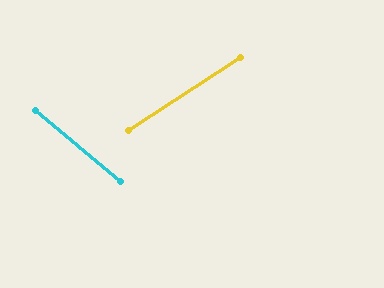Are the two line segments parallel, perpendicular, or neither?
Neither parallel nor perpendicular — they differ by about 73°.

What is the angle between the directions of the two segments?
Approximately 73 degrees.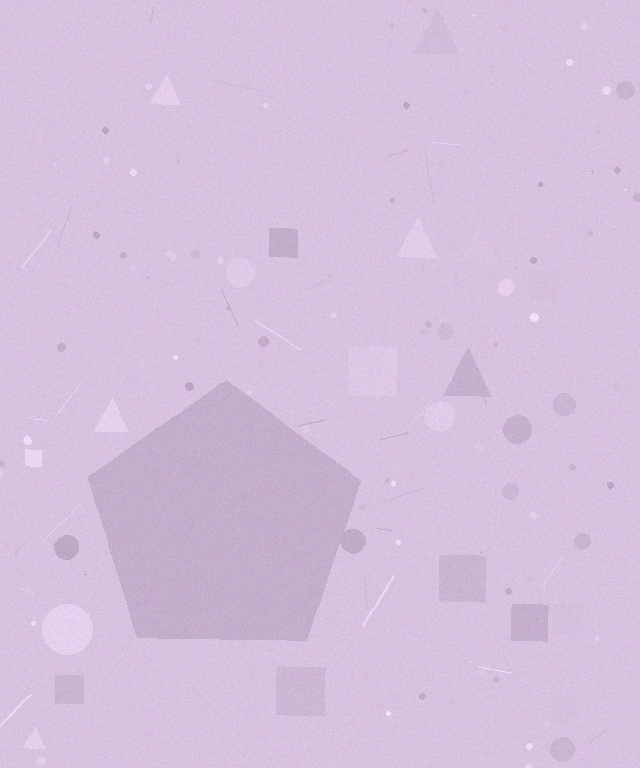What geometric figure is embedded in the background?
A pentagon is embedded in the background.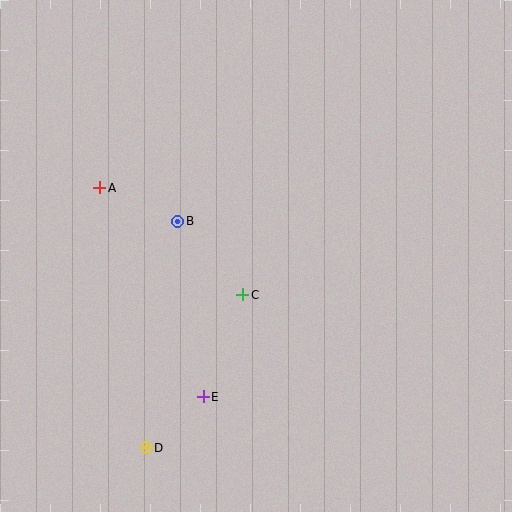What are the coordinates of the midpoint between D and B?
The midpoint between D and B is at (162, 334).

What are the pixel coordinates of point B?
Point B is at (178, 221).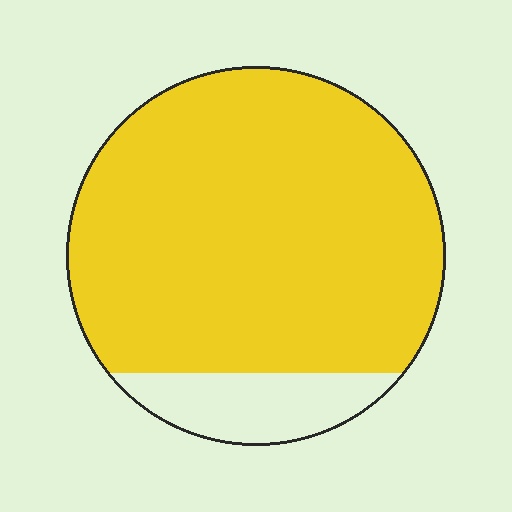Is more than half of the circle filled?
Yes.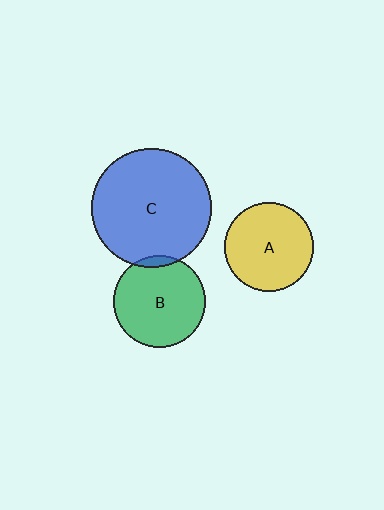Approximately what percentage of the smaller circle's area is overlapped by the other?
Approximately 5%.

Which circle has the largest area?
Circle C (blue).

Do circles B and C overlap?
Yes.